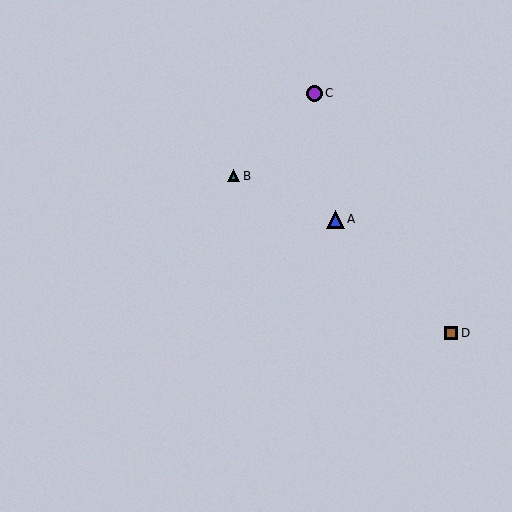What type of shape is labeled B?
Shape B is a teal triangle.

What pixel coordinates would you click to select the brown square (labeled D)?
Click at (451, 333) to select the brown square D.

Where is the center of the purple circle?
The center of the purple circle is at (314, 93).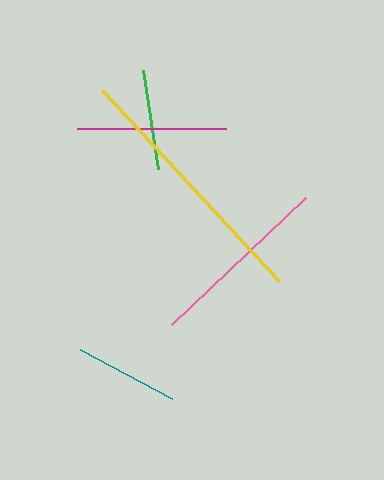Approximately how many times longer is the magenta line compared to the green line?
The magenta line is approximately 1.5 times the length of the green line.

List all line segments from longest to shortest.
From longest to shortest: yellow, pink, magenta, teal, green.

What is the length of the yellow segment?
The yellow segment is approximately 260 pixels long.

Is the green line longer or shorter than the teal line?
The teal line is longer than the green line.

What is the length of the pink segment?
The pink segment is approximately 184 pixels long.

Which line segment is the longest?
The yellow line is the longest at approximately 260 pixels.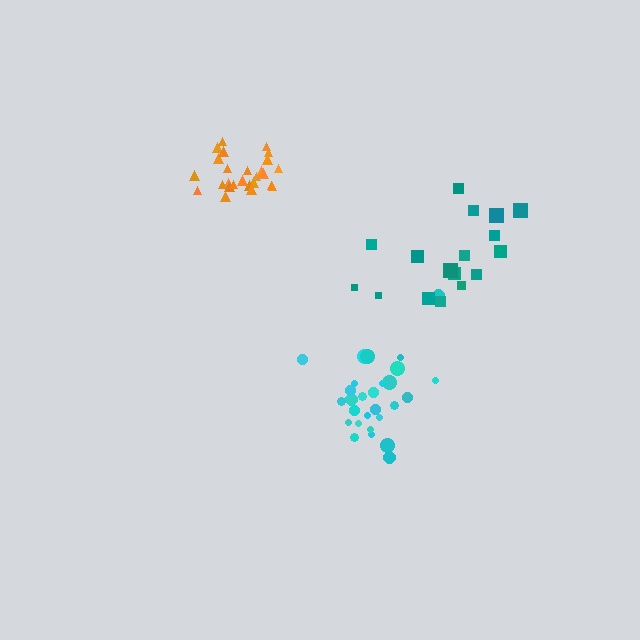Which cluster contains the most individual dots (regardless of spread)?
Cyan (28).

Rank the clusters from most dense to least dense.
orange, cyan, teal.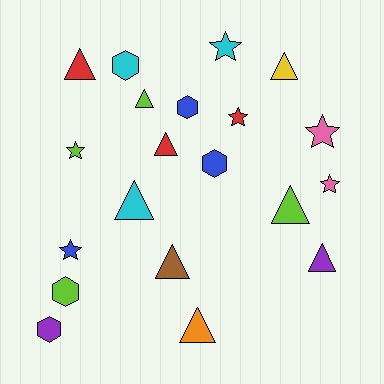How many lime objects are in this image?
There are 4 lime objects.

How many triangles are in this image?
There are 9 triangles.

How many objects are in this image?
There are 20 objects.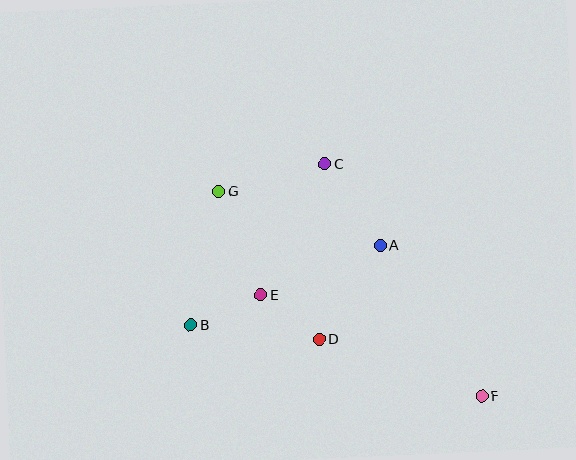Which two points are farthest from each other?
Points F and G are farthest from each other.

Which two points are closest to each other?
Points D and E are closest to each other.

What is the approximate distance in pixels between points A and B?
The distance between A and B is approximately 205 pixels.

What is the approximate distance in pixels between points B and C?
The distance between B and C is approximately 210 pixels.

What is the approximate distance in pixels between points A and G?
The distance between A and G is approximately 170 pixels.